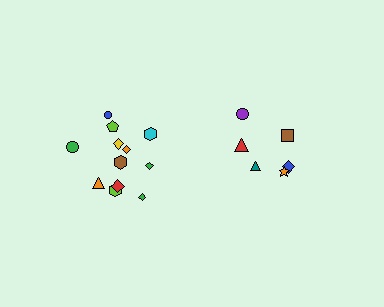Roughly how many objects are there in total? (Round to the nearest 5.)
Roughly 20 objects in total.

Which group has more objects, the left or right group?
The left group.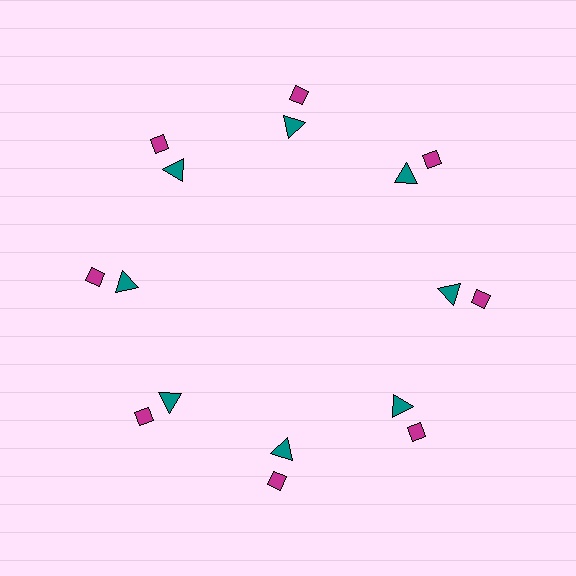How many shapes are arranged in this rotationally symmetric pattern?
There are 16 shapes, arranged in 8 groups of 2.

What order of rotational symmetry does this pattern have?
This pattern has 8-fold rotational symmetry.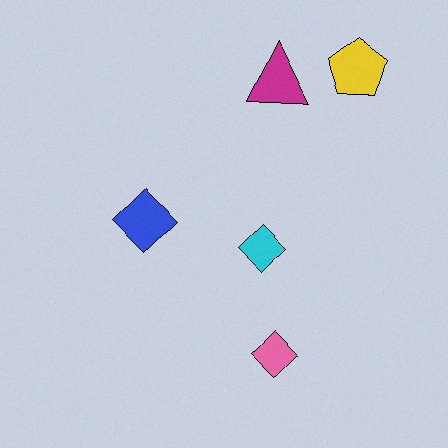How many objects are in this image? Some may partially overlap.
There are 5 objects.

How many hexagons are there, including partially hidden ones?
There are no hexagons.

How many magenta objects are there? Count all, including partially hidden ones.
There is 1 magenta object.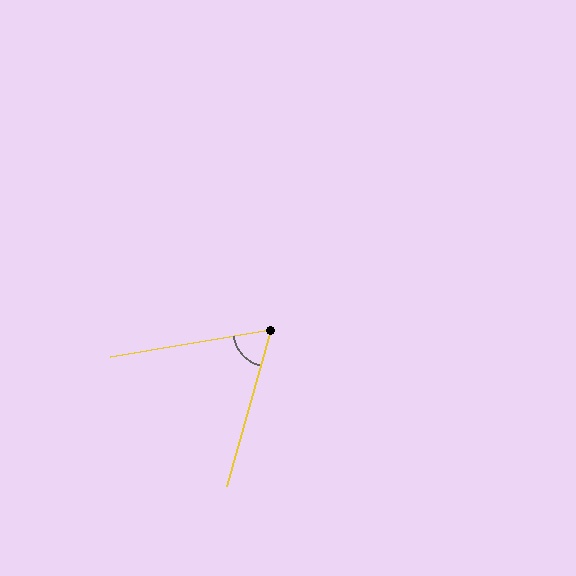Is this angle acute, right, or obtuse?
It is acute.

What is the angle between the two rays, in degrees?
Approximately 65 degrees.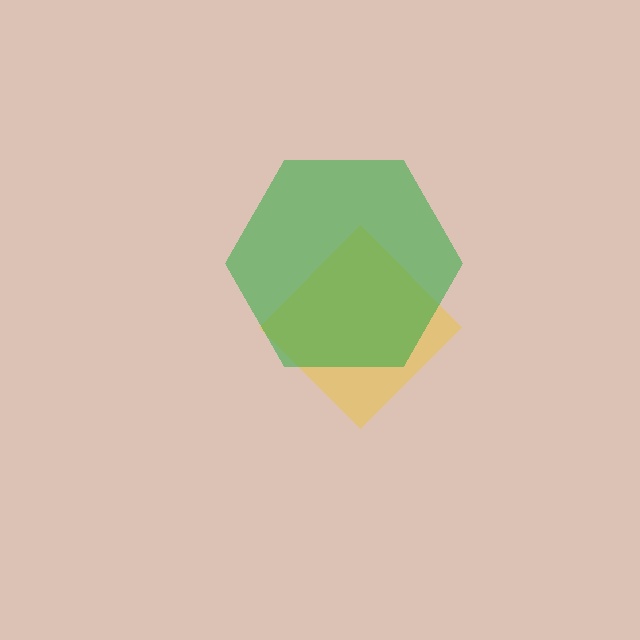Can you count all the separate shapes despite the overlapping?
Yes, there are 2 separate shapes.